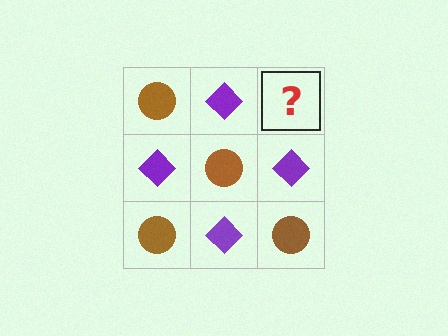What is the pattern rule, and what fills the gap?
The rule is that it alternates brown circle and purple diamond in a checkerboard pattern. The gap should be filled with a brown circle.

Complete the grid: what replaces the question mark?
The question mark should be replaced with a brown circle.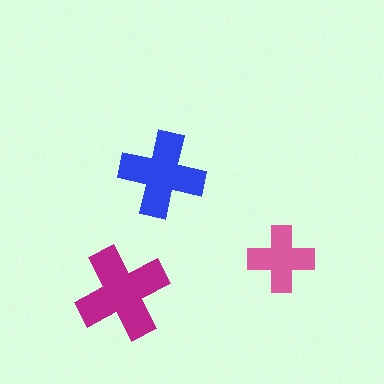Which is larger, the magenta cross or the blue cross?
The magenta one.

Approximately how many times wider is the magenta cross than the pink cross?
About 1.5 times wider.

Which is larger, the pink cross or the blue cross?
The blue one.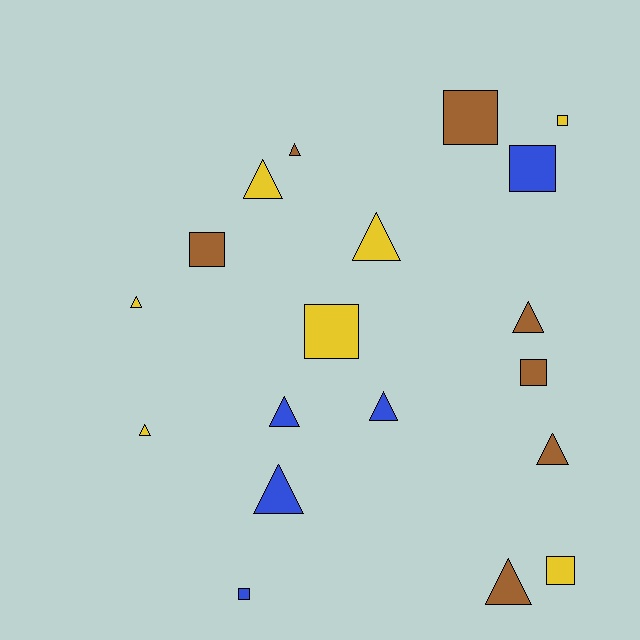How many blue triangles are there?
There are 3 blue triangles.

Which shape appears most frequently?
Triangle, with 11 objects.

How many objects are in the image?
There are 19 objects.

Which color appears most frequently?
Yellow, with 7 objects.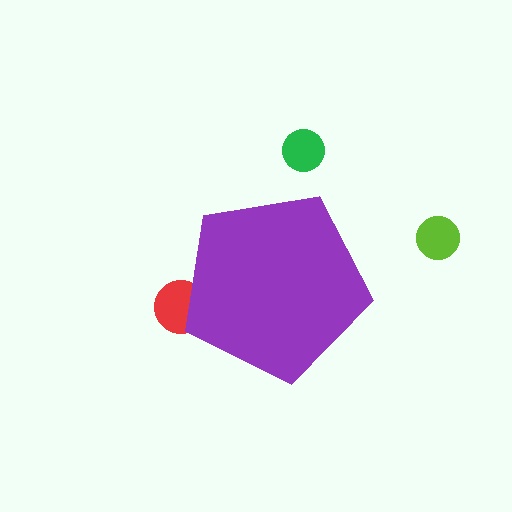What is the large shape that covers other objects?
A purple pentagon.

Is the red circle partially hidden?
Yes, the red circle is partially hidden behind the purple pentagon.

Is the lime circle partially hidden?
No, the lime circle is fully visible.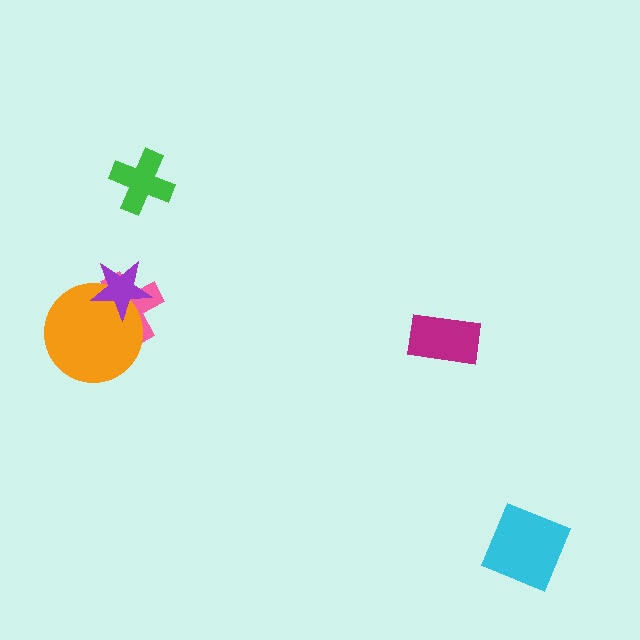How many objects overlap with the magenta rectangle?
0 objects overlap with the magenta rectangle.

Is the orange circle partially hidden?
Yes, it is partially covered by another shape.